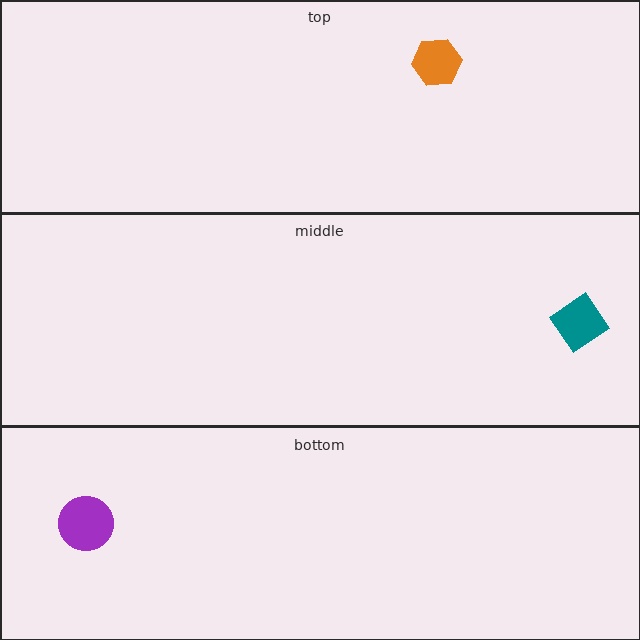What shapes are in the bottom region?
The purple circle.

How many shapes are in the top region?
1.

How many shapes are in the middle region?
1.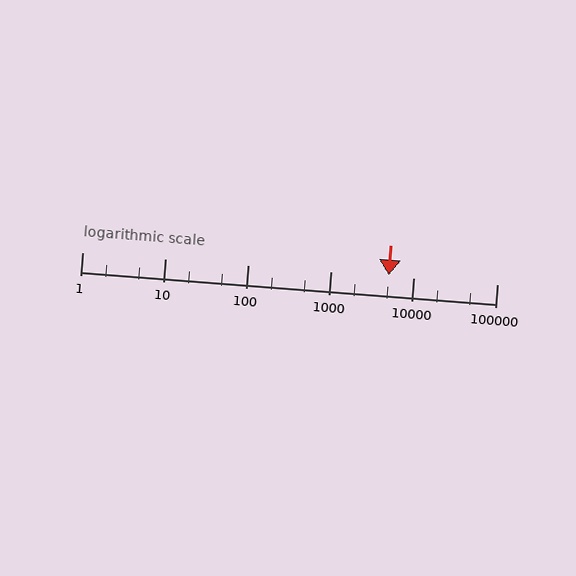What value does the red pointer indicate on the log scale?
The pointer indicates approximately 4900.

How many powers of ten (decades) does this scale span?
The scale spans 5 decades, from 1 to 100000.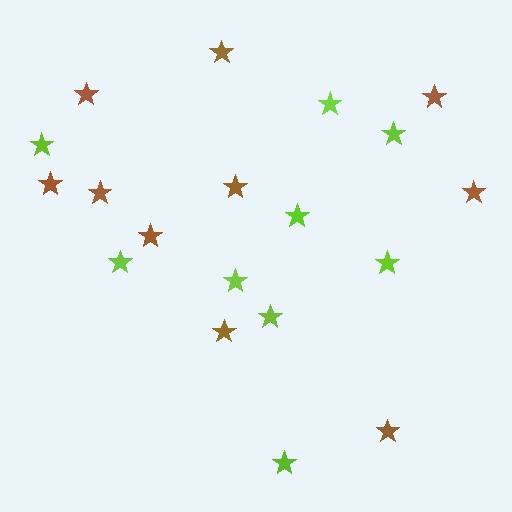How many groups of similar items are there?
There are 2 groups: one group of brown stars (10) and one group of lime stars (9).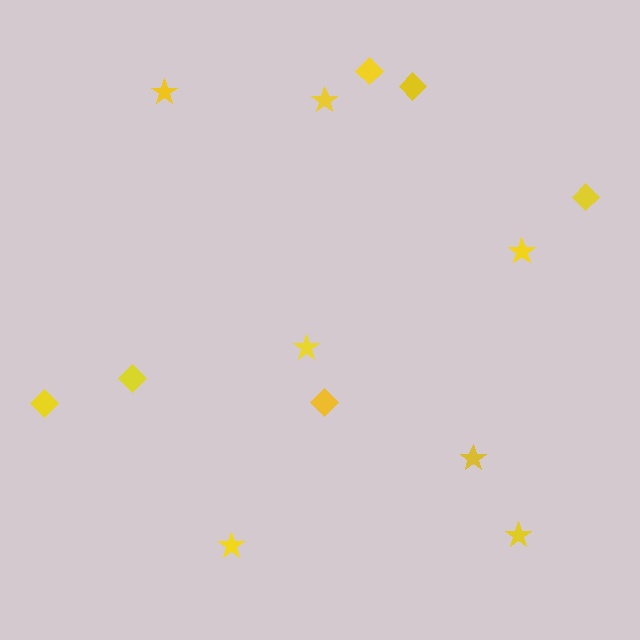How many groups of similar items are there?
There are 2 groups: one group of diamonds (6) and one group of stars (7).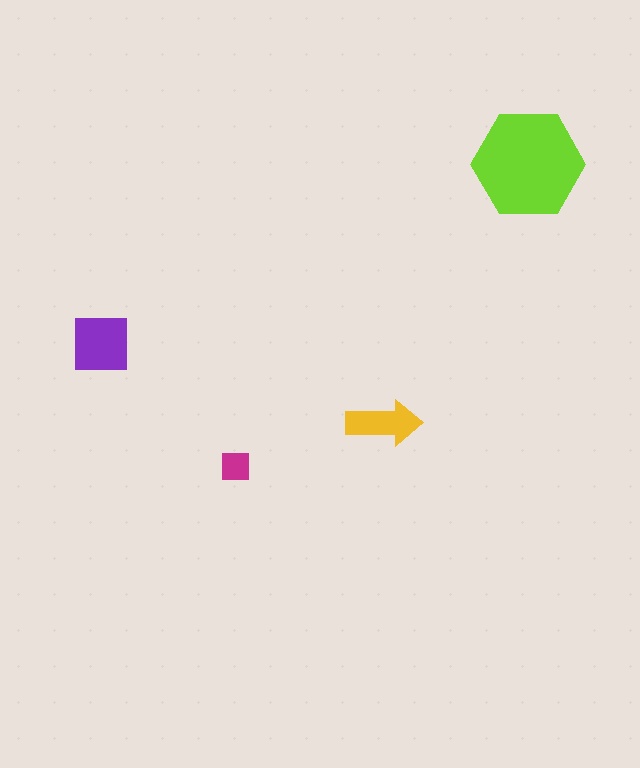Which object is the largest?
The lime hexagon.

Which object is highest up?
The lime hexagon is topmost.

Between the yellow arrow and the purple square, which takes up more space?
The purple square.